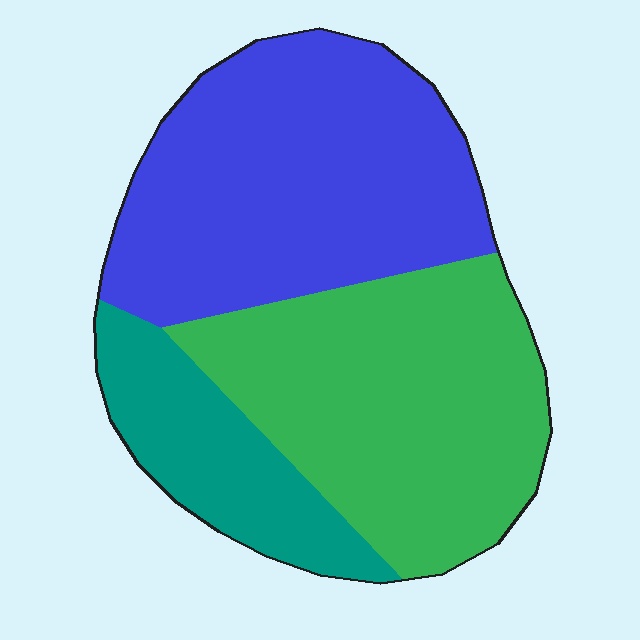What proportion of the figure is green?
Green covers around 40% of the figure.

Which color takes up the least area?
Teal, at roughly 15%.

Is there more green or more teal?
Green.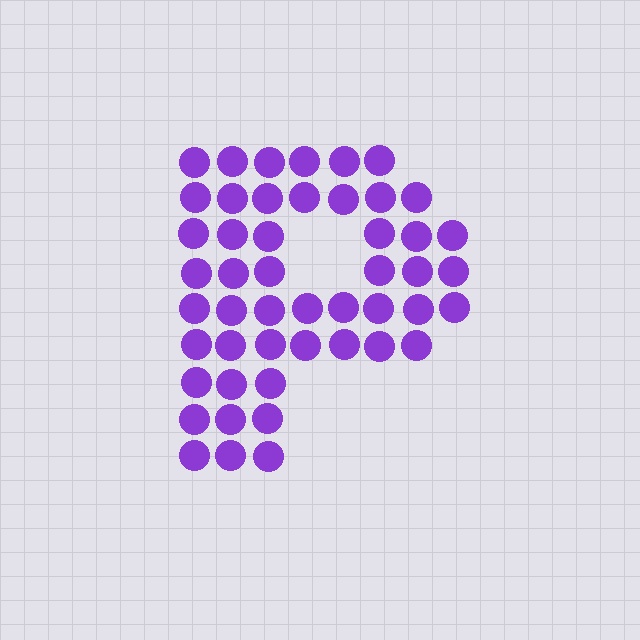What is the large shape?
The large shape is the letter P.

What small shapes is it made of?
It is made of small circles.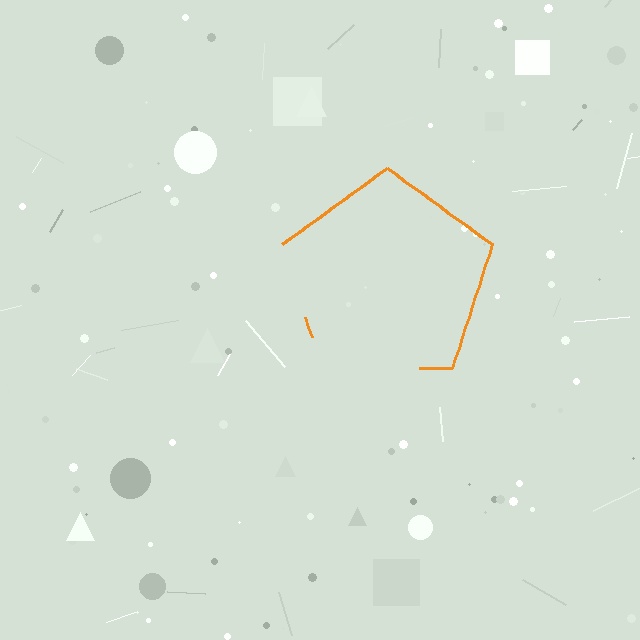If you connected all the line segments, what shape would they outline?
They would outline a pentagon.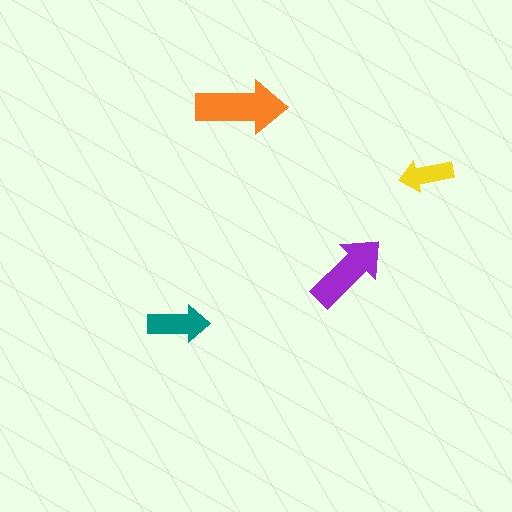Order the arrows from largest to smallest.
the orange one, the purple one, the teal one, the yellow one.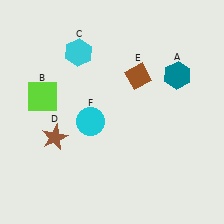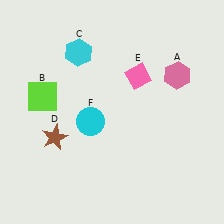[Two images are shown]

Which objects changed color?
A changed from teal to pink. E changed from brown to pink.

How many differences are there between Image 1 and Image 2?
There are 2 differences between the two images.